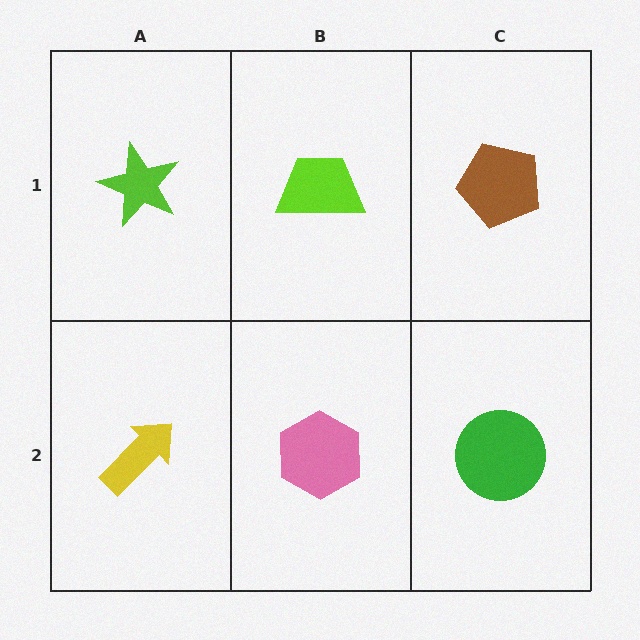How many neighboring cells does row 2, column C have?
2.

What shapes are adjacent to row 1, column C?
A green circle (row 2, column C), a lime trapezoid (row 1, column B).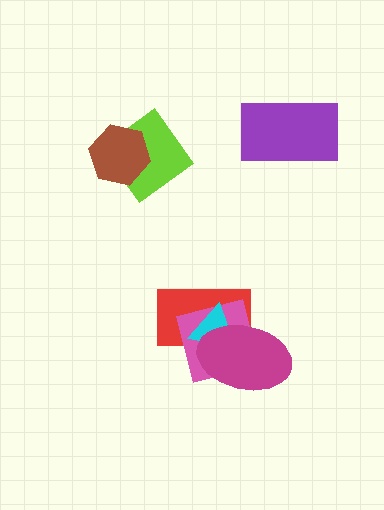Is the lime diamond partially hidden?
Yes, it is partially covered by another shape.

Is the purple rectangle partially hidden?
No, no other shape covers it.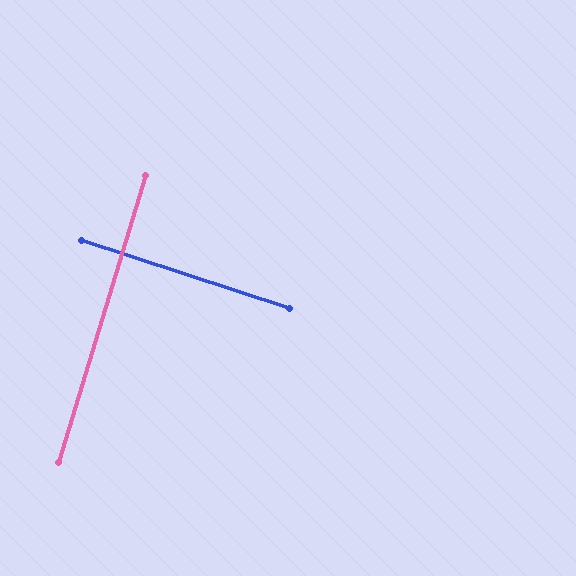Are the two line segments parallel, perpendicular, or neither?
Perpendicular — they meet at approximately 89°.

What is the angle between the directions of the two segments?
Approximately 89 degrees.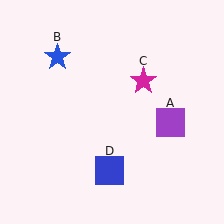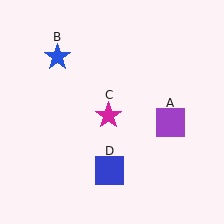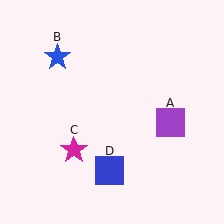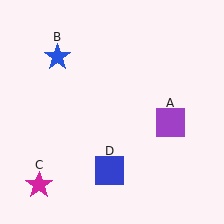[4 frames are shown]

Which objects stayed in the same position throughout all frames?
Purple square (object A) and blue star (object B) and blue square (object D) remained stationary.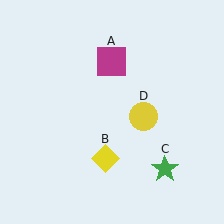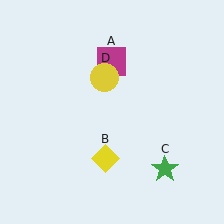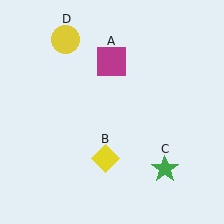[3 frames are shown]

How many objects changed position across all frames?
1 object changed position: yellow circle (object D).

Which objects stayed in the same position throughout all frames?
Magenta square (object A) and yellow diamond (object B) and green star (object C) remained stationary.